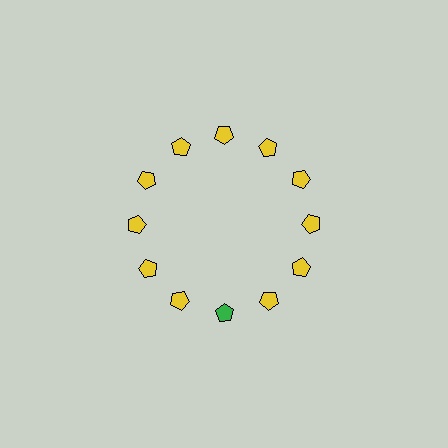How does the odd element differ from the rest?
It has a different color: green instead of yellow.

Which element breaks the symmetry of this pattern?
The green pentagon at roughly the 6 o'clock position breaks the symmetry. All other shapes are yellow pentagons.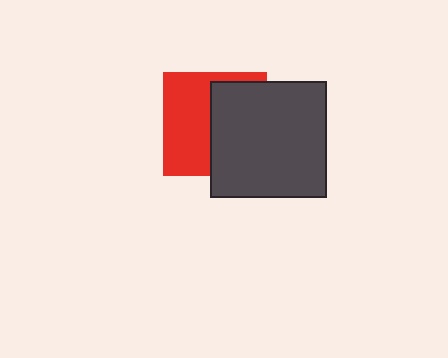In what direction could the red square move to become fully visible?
The red square could move left. That would shift it out from behind the dark gray square entirely.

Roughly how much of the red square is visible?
About half of it is visible (roughly 50%).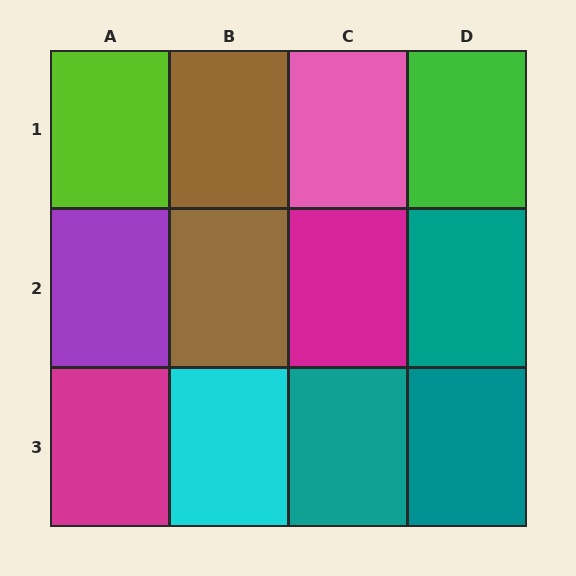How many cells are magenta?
2 cells are magenta.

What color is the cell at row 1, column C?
Pink.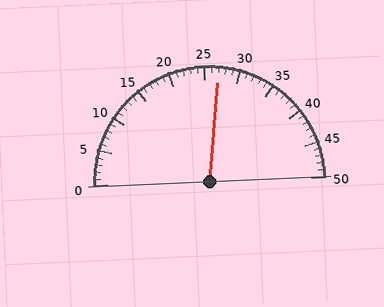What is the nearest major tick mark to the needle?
The nearest major tick mark is 25.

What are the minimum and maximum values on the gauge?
The gauge ranges from 0 to 50.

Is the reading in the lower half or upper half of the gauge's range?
The reading is in the upper half of the range (0 to 50).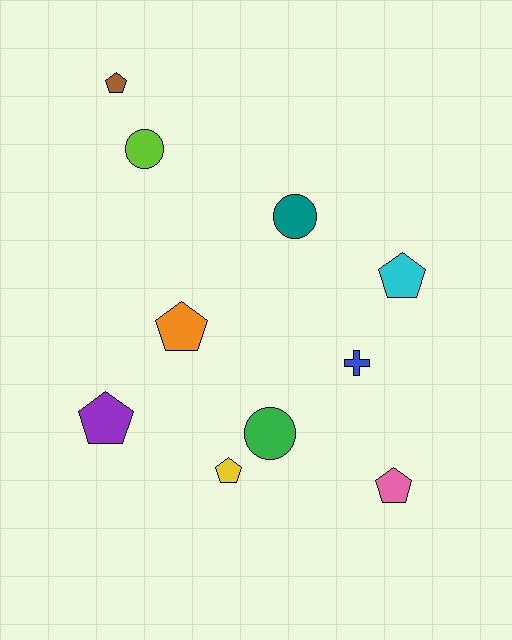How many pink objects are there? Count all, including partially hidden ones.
There is 1 pink object.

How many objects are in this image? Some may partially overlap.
There are 10 objects.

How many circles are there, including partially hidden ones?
There are 3 circles.